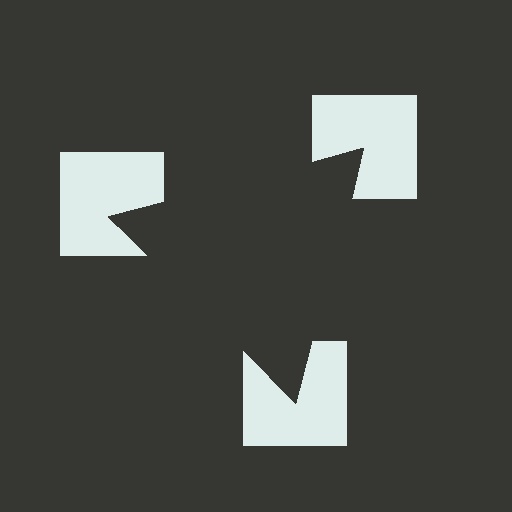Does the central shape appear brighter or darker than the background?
It typically appears slightly darker than the background, even though no actual brightness change is drawn.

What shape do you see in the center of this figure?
An illusory triangle — its edges are inferred from the aligned wedge cuts in the notched squares, not physically drawn.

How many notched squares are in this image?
There are 3 — one at each vertex of the illusory triangle.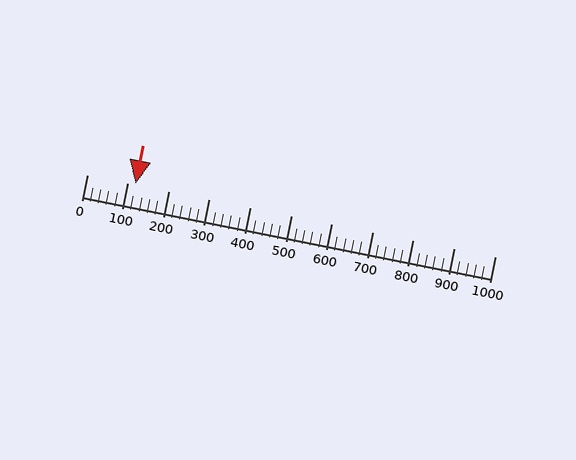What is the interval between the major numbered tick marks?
The major tick marks are spaced 100 units apart.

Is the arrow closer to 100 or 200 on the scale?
The arrow is closer to 100.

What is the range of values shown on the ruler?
The ruler shows values from 0 to 1000.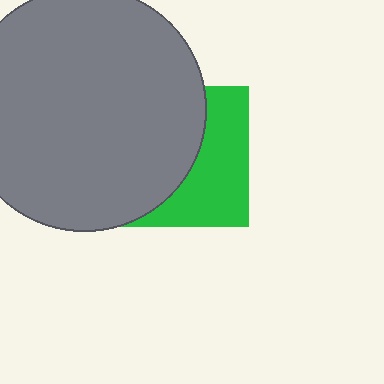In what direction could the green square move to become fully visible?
The green square could move right. That would shift it out from behind the gray circle entirely.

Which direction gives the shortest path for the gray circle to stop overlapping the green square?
Moving left gives the shortest separation.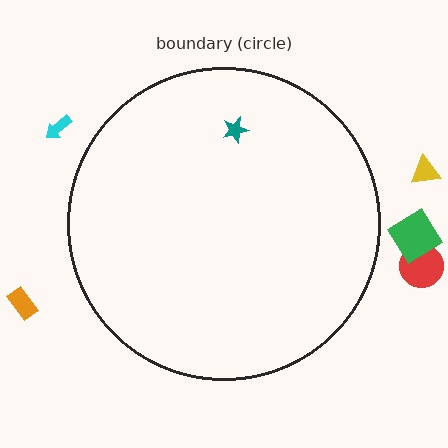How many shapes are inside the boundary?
1 inside, 5 outside.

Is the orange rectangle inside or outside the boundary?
Outside.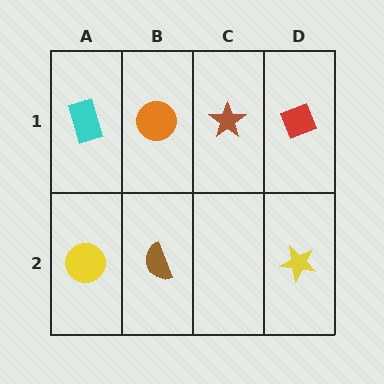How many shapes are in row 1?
4 shapes.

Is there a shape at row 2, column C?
No, that cell is empty.